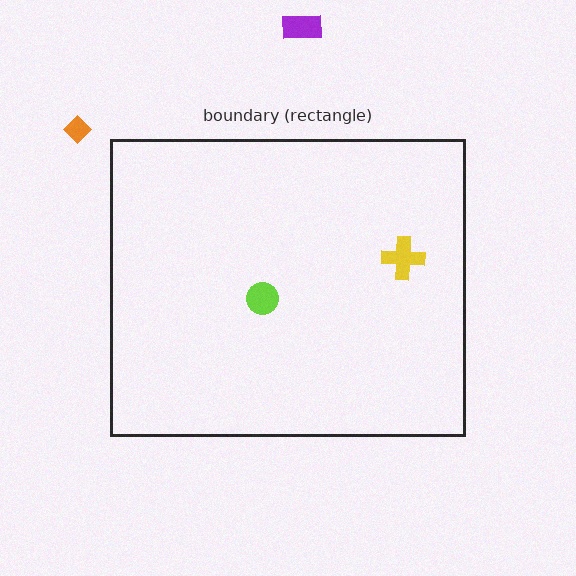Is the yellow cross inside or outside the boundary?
Inside.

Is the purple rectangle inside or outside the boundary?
Outside.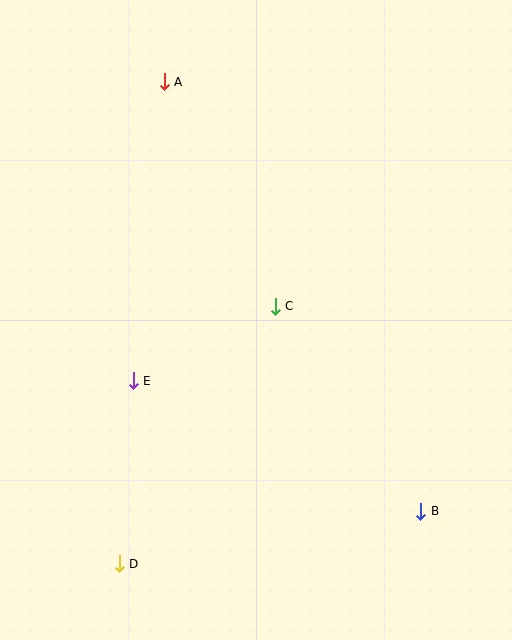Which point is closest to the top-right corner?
Point A is closest to the top-right corner.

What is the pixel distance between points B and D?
The distance between B and D is 306 pixels.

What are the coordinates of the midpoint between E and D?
The midpoint between E and D is at (126, 472).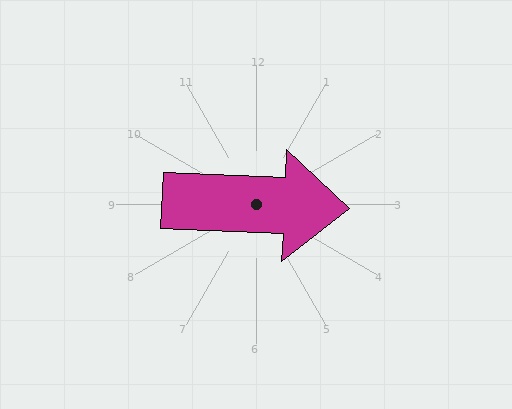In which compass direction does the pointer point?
East.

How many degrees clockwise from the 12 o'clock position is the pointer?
Approximately 92 degrees.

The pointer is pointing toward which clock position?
Roughly 3 o'clock.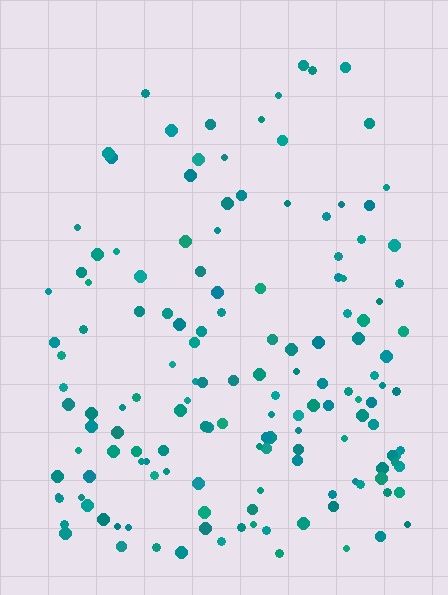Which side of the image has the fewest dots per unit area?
The top.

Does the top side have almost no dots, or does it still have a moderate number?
Still a moderate number, just noticeably fewer than the bottom.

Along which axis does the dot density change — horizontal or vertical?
Vertical.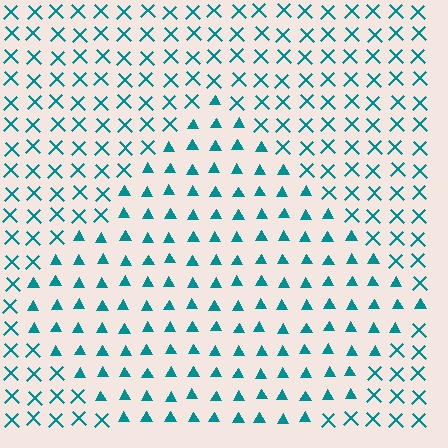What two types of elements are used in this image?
The image uses triangles inside the diamond region and X marks outside it.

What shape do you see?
I see a diamond.